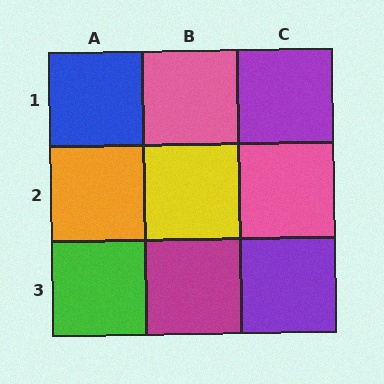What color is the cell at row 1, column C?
Purple.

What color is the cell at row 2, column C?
Pink.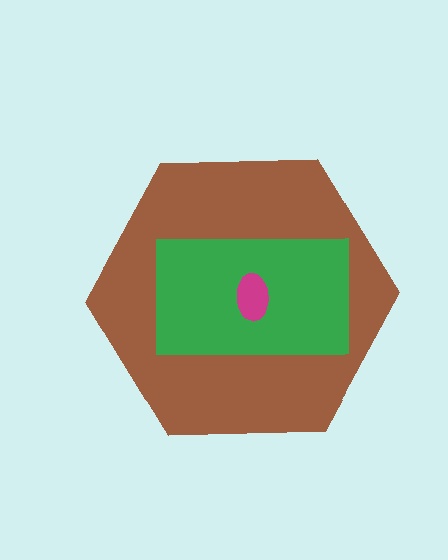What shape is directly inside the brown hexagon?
The green rectangle.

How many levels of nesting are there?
3.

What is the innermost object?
The magenta ellipse.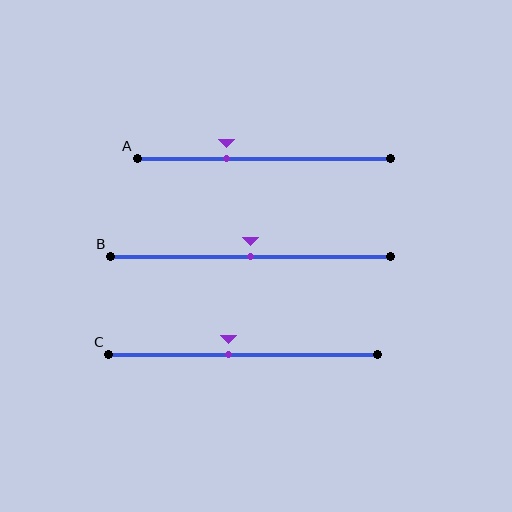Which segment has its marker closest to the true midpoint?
Segment B has its marker closest to the true midpoint.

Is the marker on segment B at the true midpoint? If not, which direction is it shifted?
Yes, the marker on segment B is at the true midpoint.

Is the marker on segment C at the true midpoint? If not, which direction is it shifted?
No, the marker on segment C is shifted to the left by about 5% of the segment length.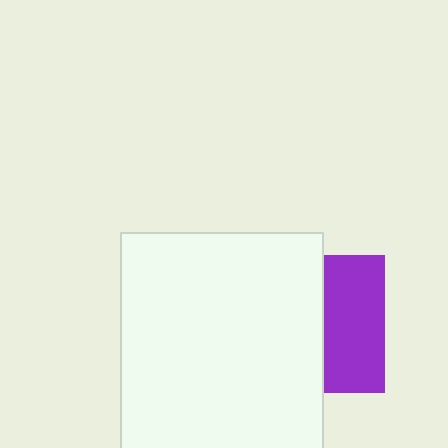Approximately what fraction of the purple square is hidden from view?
Roughly 55% of the purple square is hidden behind the white rectangle.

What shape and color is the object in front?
The object in front is a white rectangle.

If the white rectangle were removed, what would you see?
You would see the complete purple square.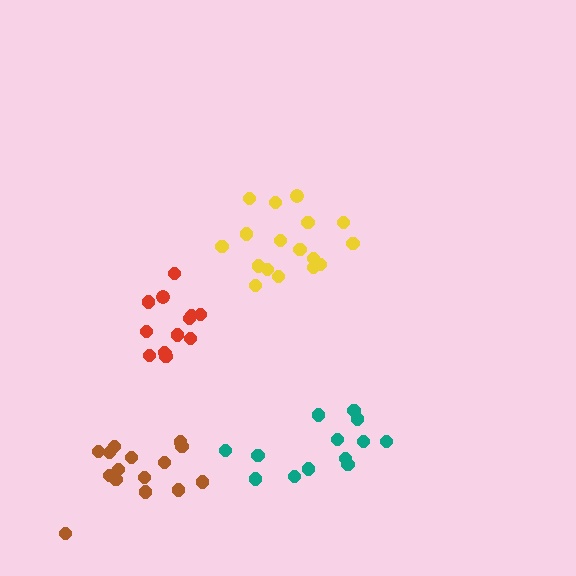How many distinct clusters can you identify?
There are 4 distinct clusters.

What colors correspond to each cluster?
The clusters are colored: yellow, red, teal, brown.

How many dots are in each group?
Group 1: 17 dots, Group 2: 13 dots, Group 3: 13 dots, Group 4: 15 dots (58 total).